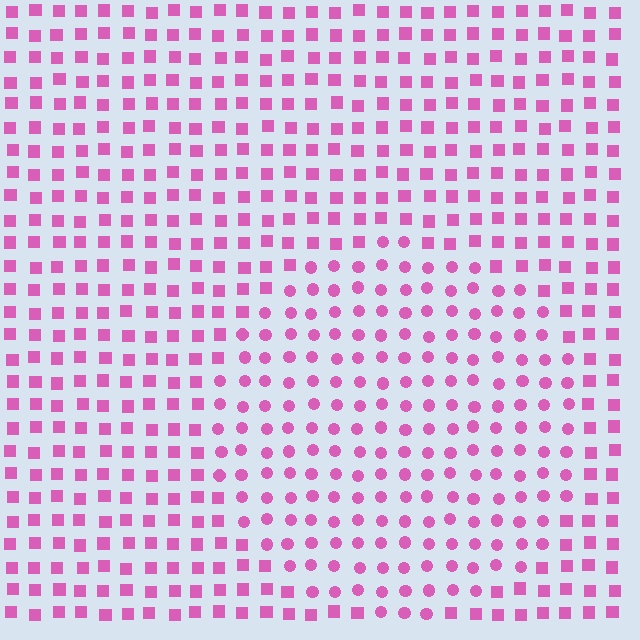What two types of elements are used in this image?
The image uses circles inside the circle region and squares outside it.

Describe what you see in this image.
The image is filled with small pink elements arranged in a uniform grid. A circle-shaped region contains circles, while the surrounding area contains squares. The boundary is defined purely by the change in element shape.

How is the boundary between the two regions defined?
The boundary is defined by a change in element shape: circles inside vs. squares outside. All elements share the same color and spacing.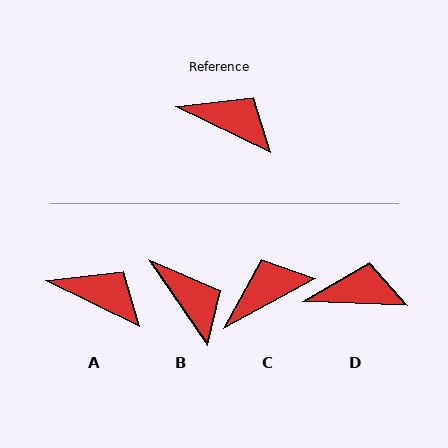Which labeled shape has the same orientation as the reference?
A.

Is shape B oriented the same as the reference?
No, it is off by about 30 degrees.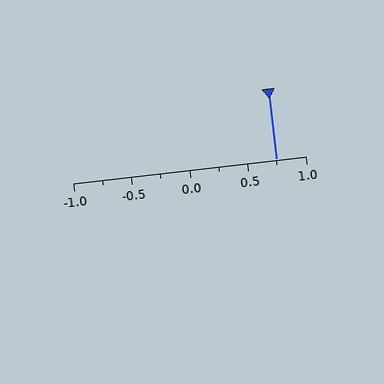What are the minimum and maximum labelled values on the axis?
The axis runs from -1.0 to 1.0.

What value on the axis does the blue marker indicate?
The marker indicates approximately 0.75.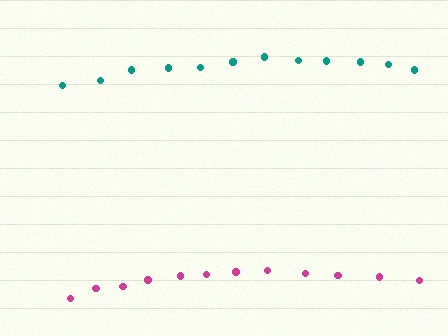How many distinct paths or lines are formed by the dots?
There are 2 distinct paths.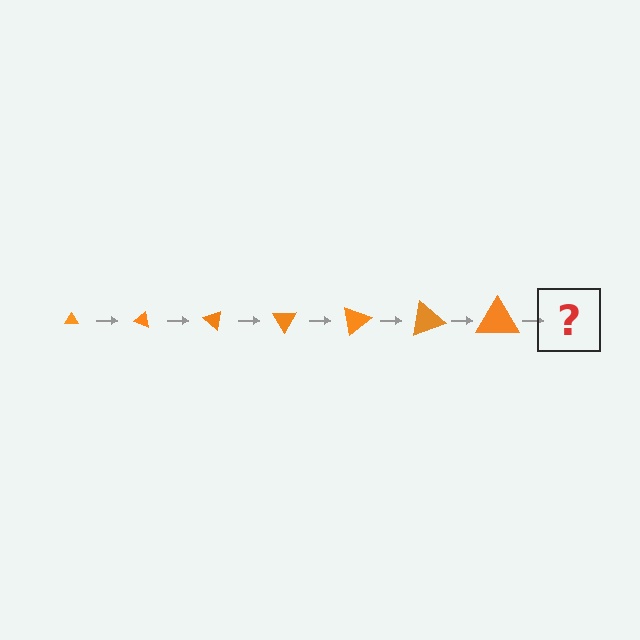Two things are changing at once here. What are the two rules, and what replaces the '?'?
The two rules are that the triangle grows larger each step and it rotates 20 degrees each step. The '?' should be a triangle, larger than the previous one and rotated 140 degrees from the start.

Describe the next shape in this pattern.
It should be a triangle, larger than the previous one and rotated 140 degrees from the start.